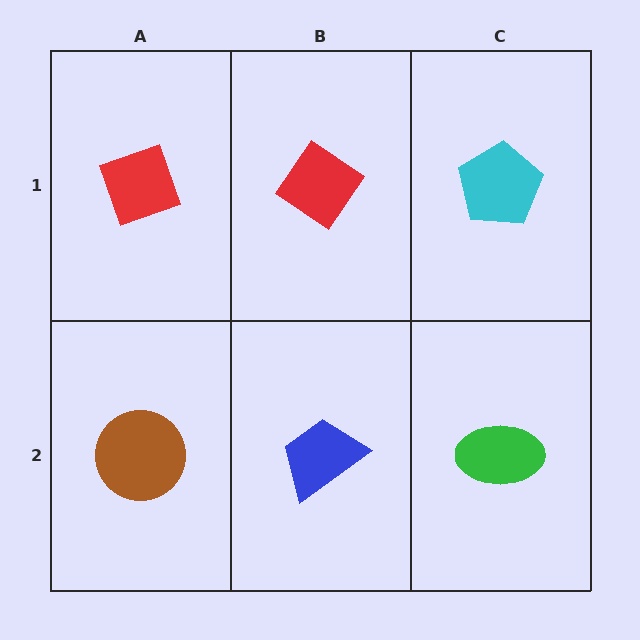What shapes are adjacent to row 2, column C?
A cyan pentagon (row 1, column C), a blue trapezoid (row 2, column B).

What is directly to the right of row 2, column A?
A blue trapezoid.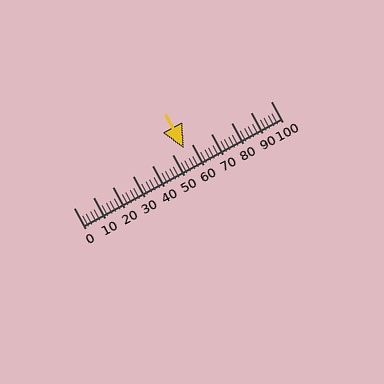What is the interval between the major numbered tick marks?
The major tick marks are spaced 10 units apart.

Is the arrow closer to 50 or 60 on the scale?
The arrow is closer to 60.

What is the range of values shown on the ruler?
The ruler shows values from 0 to 100.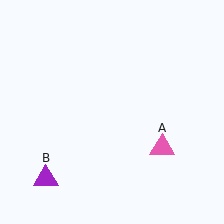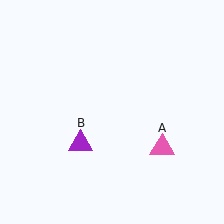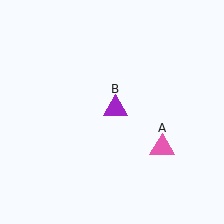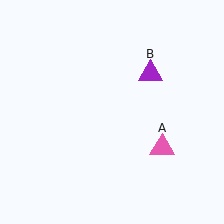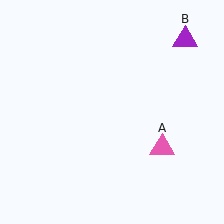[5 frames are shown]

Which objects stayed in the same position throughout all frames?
Pink triangle (object A) remained stationary.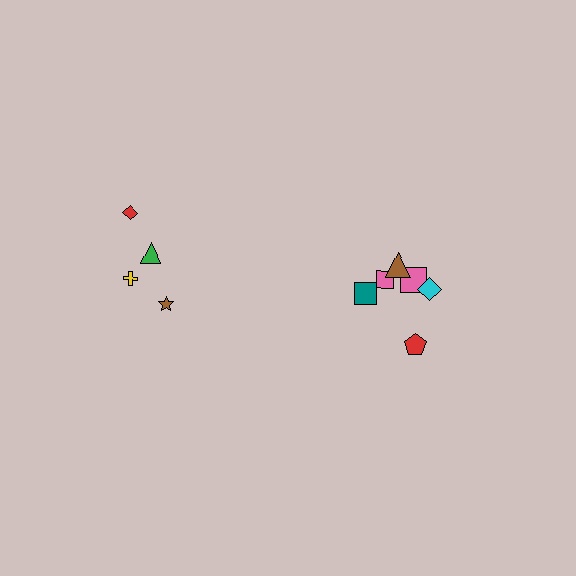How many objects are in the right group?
There are 6 objects.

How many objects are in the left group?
There are 4 objects.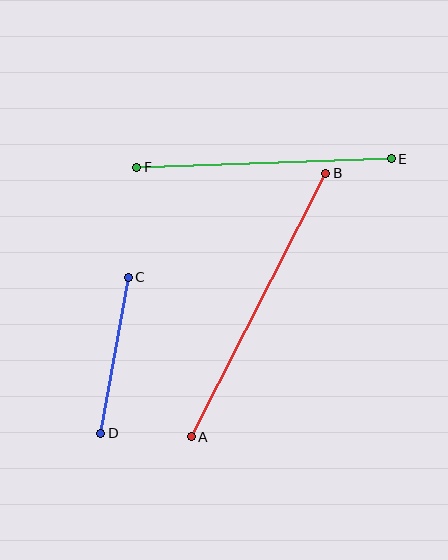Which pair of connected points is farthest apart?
Points A and B are farthest apart.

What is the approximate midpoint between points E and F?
The midpoint is at approximately (264, 163) pixels.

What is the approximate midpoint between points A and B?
The midpoint is at approximately (259, 305) pixels.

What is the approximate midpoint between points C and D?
The midpoint is at approximately (115, 355) pixels.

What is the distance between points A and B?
The distance is approximately 296 pixels.